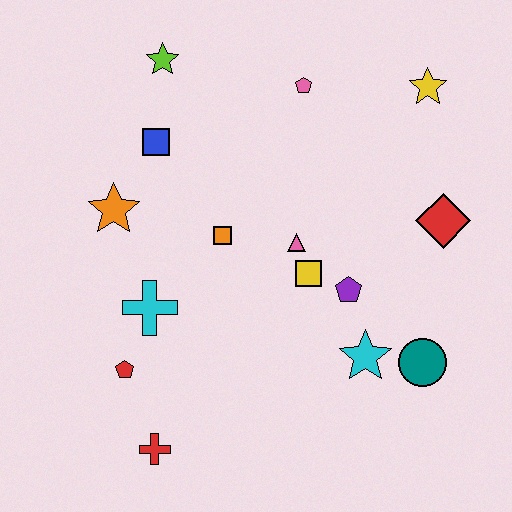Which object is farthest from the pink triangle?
The red cross is farthest from the pink triangle.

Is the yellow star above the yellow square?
Yes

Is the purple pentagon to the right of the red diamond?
No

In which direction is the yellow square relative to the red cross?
The yellow square is above the red cross.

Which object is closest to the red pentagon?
The cyan cross is closest to the red pentagon.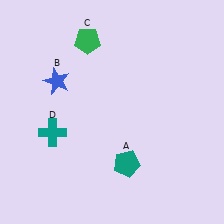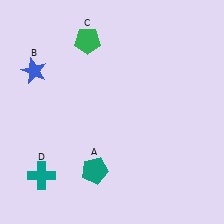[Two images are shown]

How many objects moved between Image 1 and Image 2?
3 objects moved between the two images.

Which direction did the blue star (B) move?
The blue star (B) moved left.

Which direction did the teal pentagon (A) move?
The teal pentagon (A) moved left.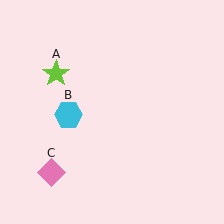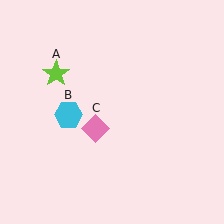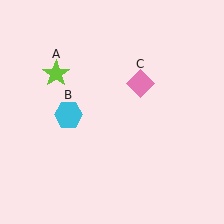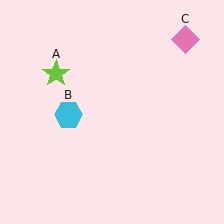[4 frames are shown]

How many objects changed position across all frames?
1 object changed position: pink diamond (object C).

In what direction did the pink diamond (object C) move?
The pink diamond (object C) moved up and to the right.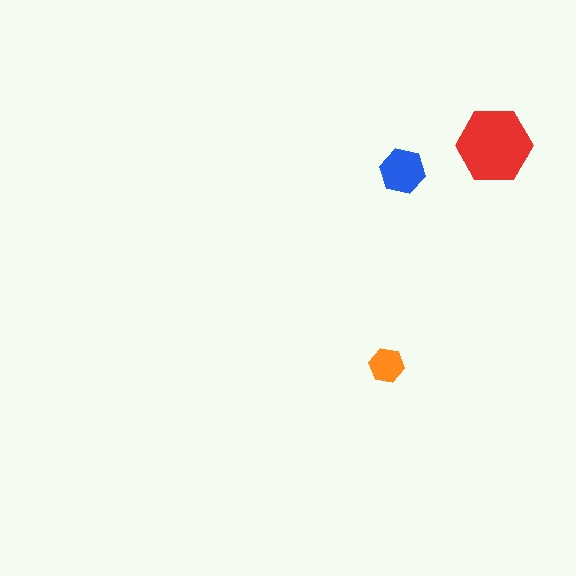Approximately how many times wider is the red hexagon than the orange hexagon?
About 2 times wider.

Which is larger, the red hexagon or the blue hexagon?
The red one.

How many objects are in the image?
There are 3 objects in the image.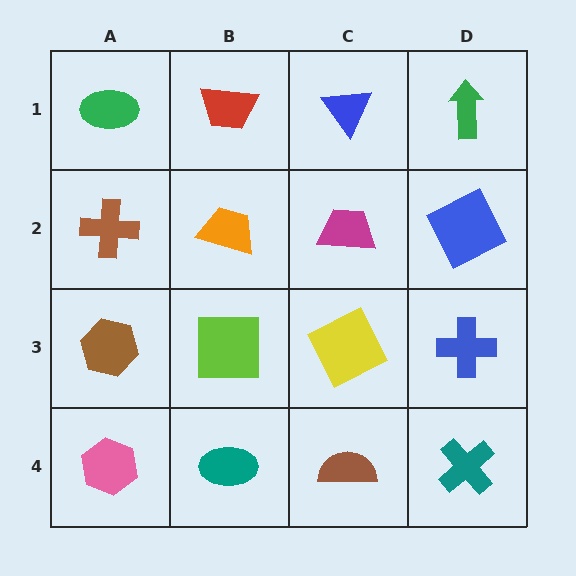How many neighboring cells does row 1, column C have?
3.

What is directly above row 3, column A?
A brown cross.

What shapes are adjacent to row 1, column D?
A blue square (row 2, column D), a blue triangle (row 1, column C).